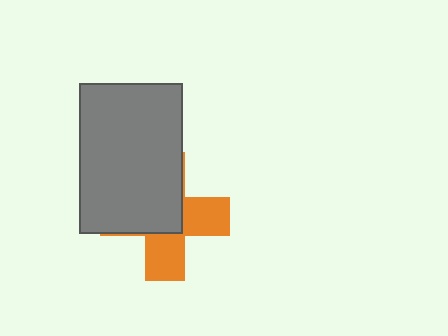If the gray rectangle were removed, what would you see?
You would see the complete orange cross.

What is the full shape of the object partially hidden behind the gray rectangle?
The partially hidden object is an orange cross.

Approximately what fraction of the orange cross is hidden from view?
Roughly 55% of the orange cross is hidden behind the gray rectangle.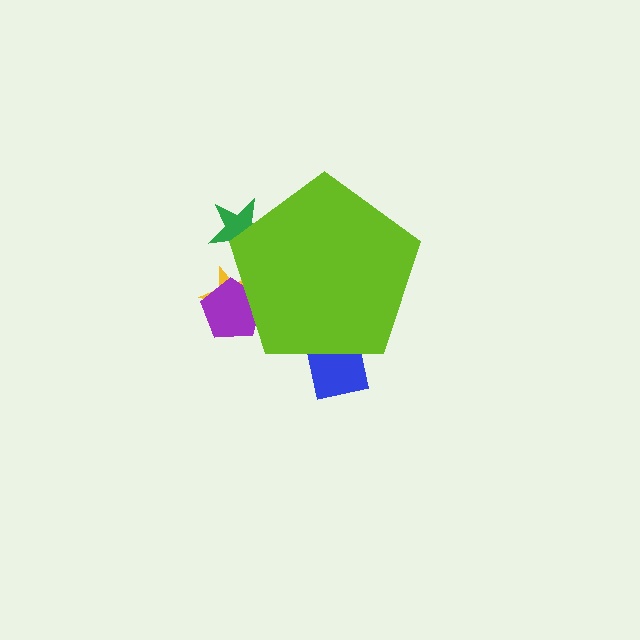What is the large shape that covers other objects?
A lime pentagon.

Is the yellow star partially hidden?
Yes, the yellow star is partially hidden behind the lime pentagon.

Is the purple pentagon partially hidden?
Yes, the purple pentagon is partially hidden behind the lime pentagon.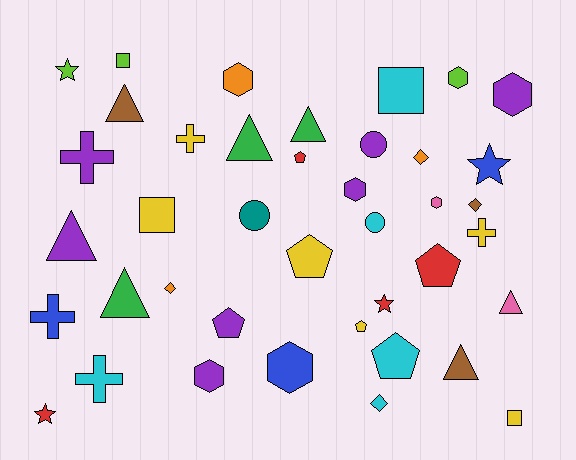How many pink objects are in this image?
There are 2 pink objects.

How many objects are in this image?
There are 40 objects.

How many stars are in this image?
There are 4 stars.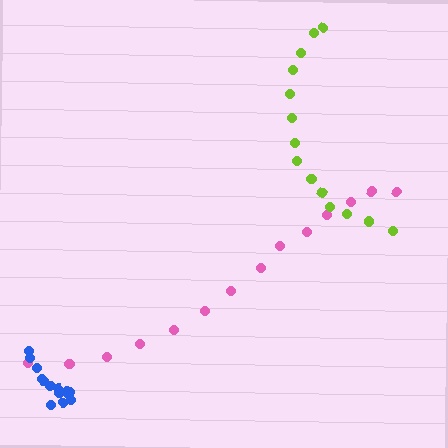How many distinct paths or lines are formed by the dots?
There are 3 distinct paths.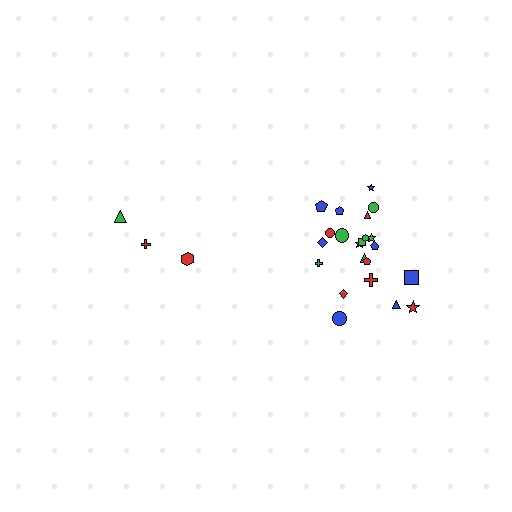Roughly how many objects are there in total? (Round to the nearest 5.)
Roughly 25 objects in total.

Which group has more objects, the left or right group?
The right group.